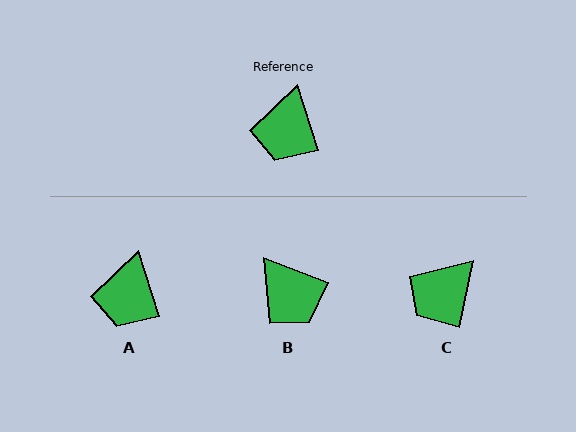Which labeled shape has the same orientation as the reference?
A.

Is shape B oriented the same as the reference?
No, it is off by about 52 degrees.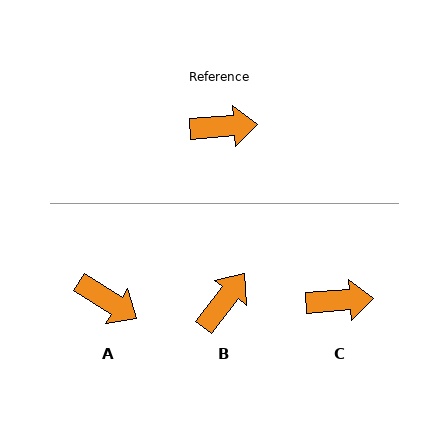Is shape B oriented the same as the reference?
No, it is off by about 48 degrees.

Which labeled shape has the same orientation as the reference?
C.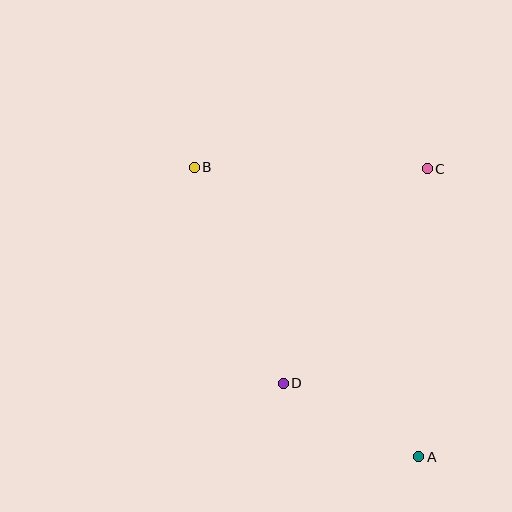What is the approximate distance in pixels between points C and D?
The distance between C and D is approximately 258 pixels.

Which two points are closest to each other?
Points A and D are closest to each other.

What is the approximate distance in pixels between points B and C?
The distance between B and C is approximately 233 pixels.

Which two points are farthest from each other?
Points A and B are farthest from each other.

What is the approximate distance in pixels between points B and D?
The distance between B and D is approximately 233 pixels.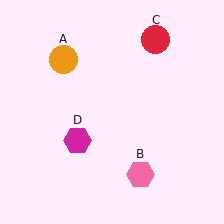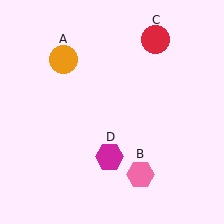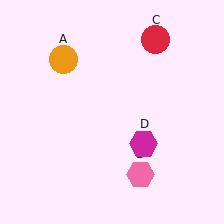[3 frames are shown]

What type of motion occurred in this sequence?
The magenta hexagon (object D) rotated counterclockwise around the center of the scene.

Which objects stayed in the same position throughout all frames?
Orange circle (object A) and pink hexagon (object B) and red circle (object C) remained stationary.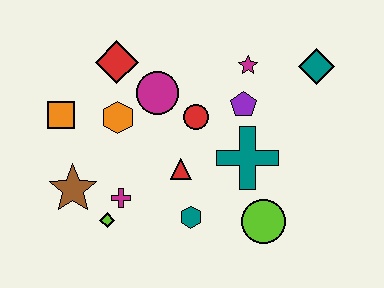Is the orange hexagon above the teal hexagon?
Yes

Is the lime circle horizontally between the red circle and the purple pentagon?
No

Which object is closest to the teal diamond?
The magenta star is closest to the teal diamond.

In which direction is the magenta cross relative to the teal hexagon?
The magenta cross is to the left of the teal hexagon.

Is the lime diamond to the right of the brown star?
Yes